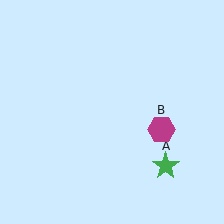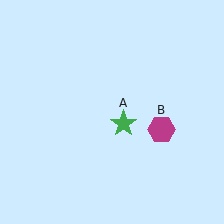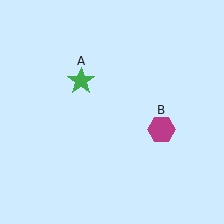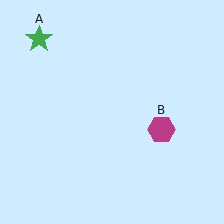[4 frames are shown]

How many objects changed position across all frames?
1 object changed position: green star (object A).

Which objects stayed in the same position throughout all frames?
Magenta hexagon (object B) remained stationary.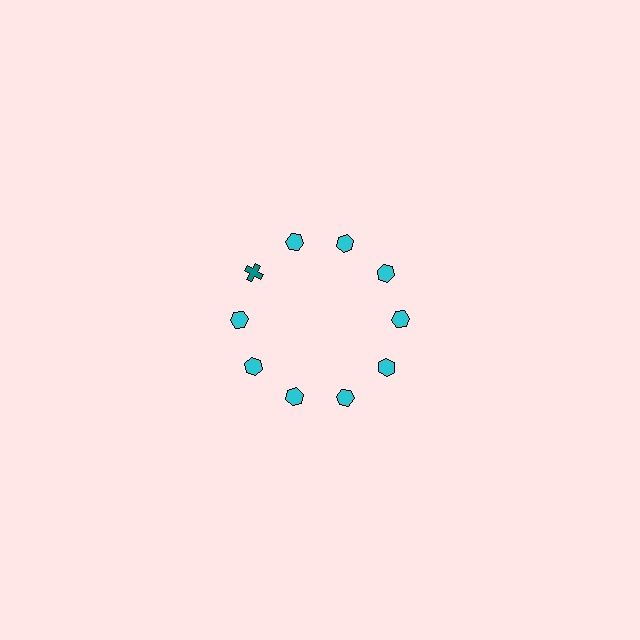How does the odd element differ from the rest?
It differs in both color (teal instead of cyan) and shape (cross instead of hexagon).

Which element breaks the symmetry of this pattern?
The teal cross at roughly the 10 o'clock position breaks the symmetry. All other shapes are cyan hexagons.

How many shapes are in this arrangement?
There are 10 shapes arranged in a ring pattern.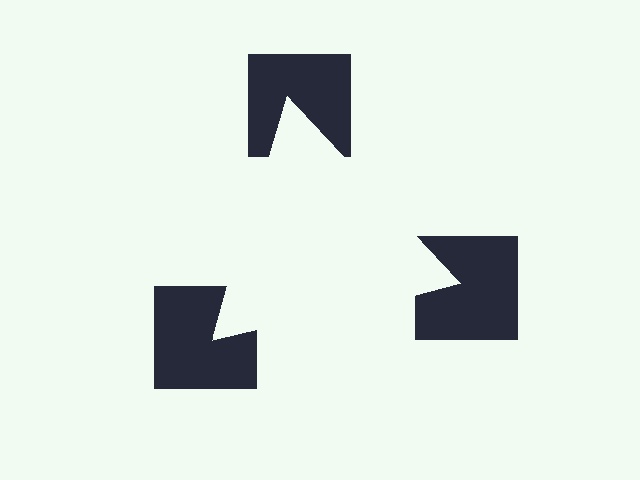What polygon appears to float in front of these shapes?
An illusory triangle — its edges are inferred from the aligned wedge cuts in the notched squares, not physically drawn.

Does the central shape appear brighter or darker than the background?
It typically appears slightly brighter than the background, even though no actual brightness change is drawn.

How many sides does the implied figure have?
3 sides.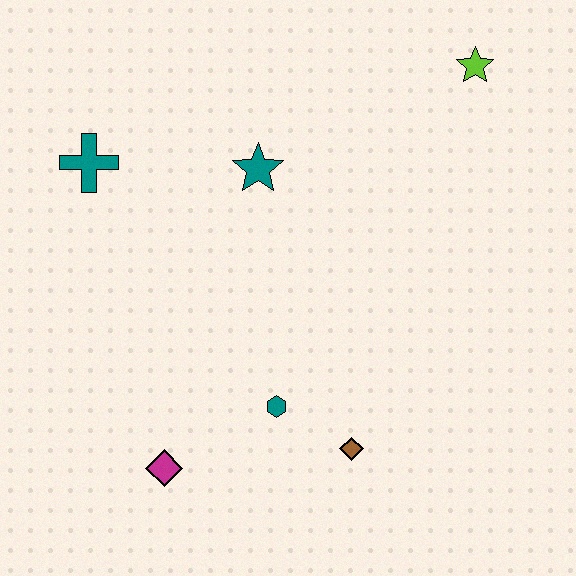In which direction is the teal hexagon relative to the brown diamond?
The teal hexagon is to the left of the brown diamond.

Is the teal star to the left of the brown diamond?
Yes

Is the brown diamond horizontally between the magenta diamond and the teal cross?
No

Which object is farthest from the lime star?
The magenta diamond is farthest from the lime star.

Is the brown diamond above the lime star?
No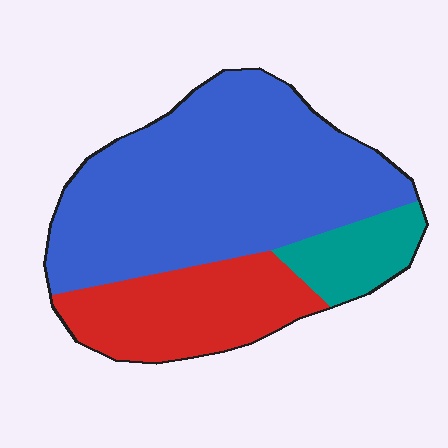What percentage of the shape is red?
Red covers roughly 25% of the shape.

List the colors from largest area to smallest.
From largest to smallest: blue, red, teal.